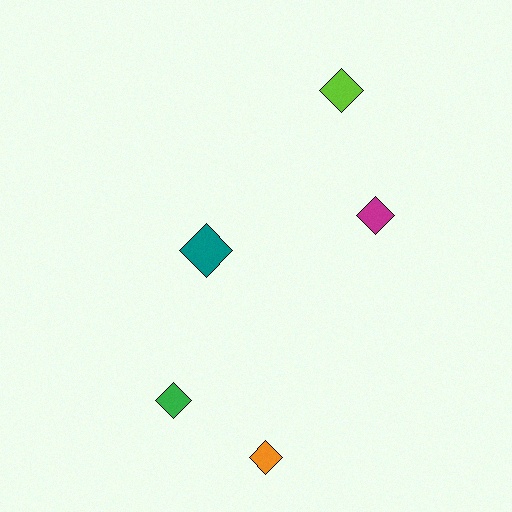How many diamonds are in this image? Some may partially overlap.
There are 5 diamonds.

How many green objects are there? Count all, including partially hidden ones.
There is 1 green object.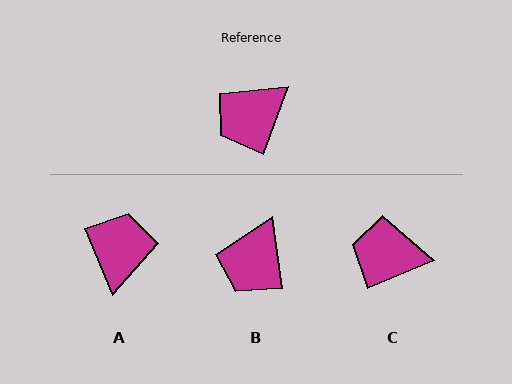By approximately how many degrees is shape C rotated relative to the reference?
Approximately 47 degrees clockwise.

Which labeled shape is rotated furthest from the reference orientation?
A, about 137 degrees away.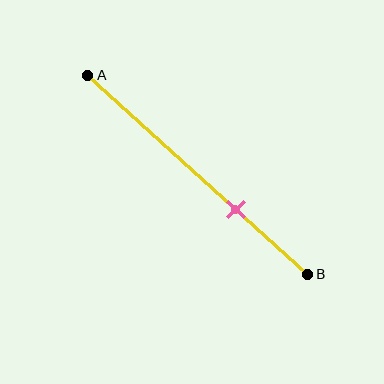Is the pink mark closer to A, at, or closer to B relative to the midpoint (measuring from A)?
The pink mark is closer to point B than the midpoint of segment AB.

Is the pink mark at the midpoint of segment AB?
No, the mark is at about 65% from A, not at the 50% midpoint.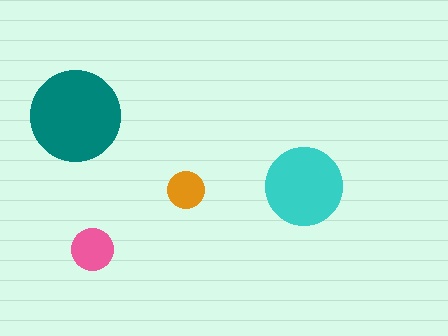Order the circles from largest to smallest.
the teal one, the cyan one, the pink one, the orange one.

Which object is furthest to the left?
The teal circle is leftmost.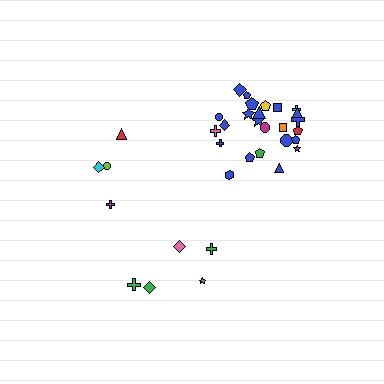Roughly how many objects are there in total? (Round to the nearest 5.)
Roughly 35 objects in total.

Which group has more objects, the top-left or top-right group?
The top-right group.